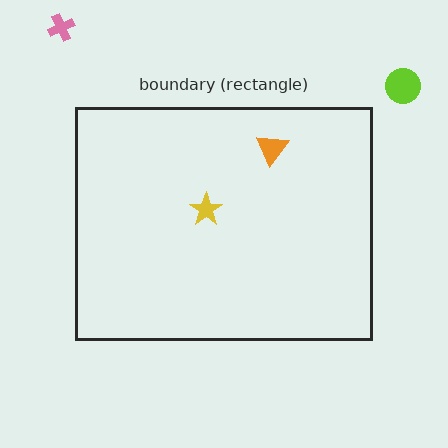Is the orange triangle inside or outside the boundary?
Inside.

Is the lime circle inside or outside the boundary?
Outside.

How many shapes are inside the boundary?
2 inside, 2 outside.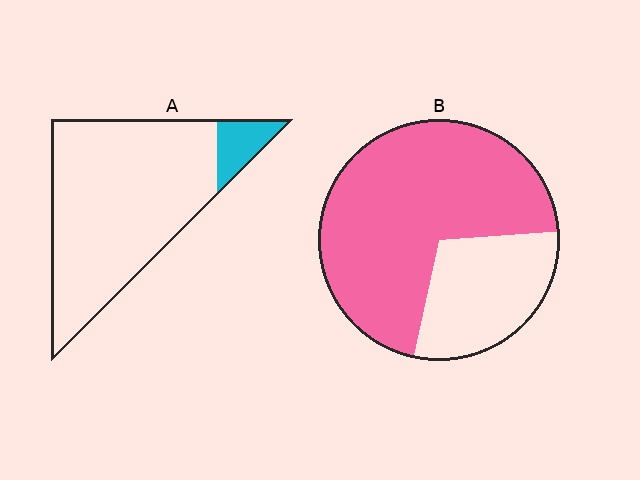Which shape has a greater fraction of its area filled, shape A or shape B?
Shape B.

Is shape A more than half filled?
No.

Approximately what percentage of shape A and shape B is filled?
A is approximately 10% and B is approximately 70%.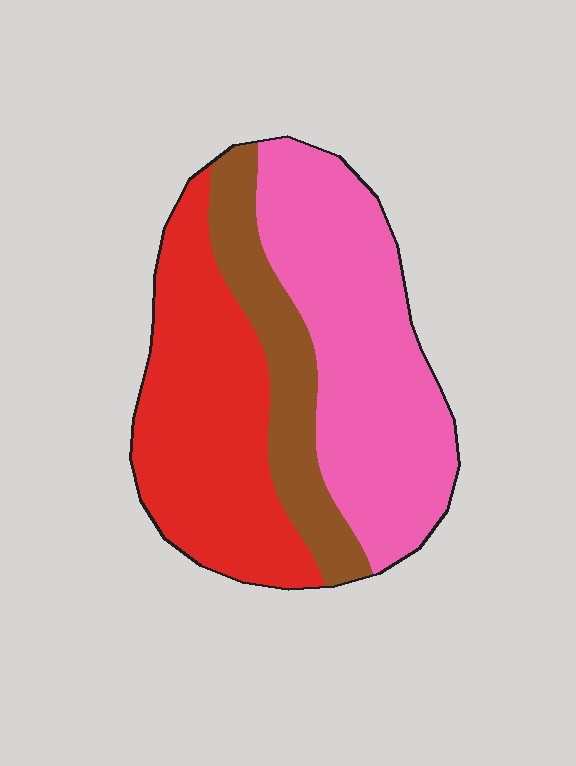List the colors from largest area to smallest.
From largest to smallest: pink, red, brown.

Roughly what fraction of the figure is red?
Red takes up about three eighths (3/8) of the figure.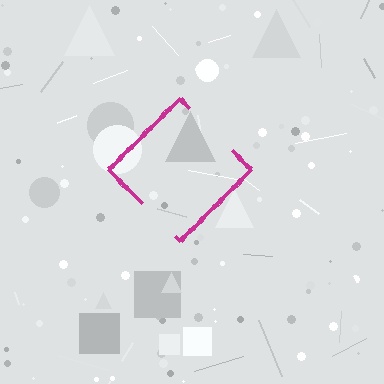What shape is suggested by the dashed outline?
The dashed outline suggests a diamond.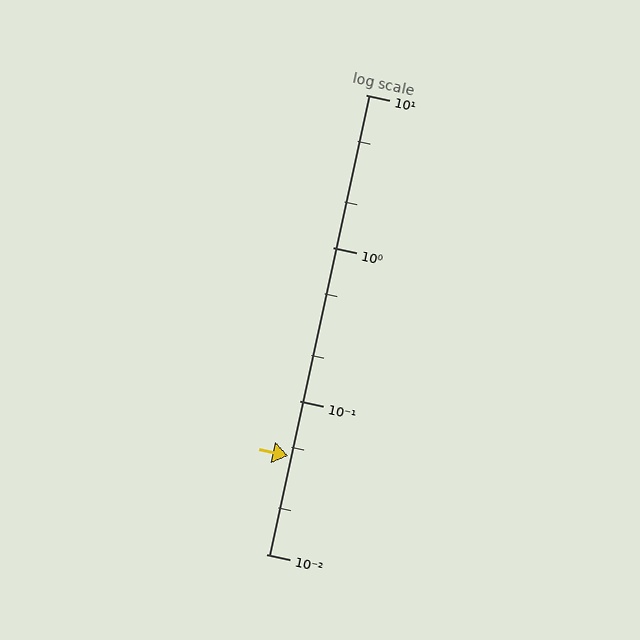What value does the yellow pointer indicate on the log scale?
The pointer indicates approximately 0.044.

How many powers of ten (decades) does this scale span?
The scale spans 3 decades, from 0.01 to 10.